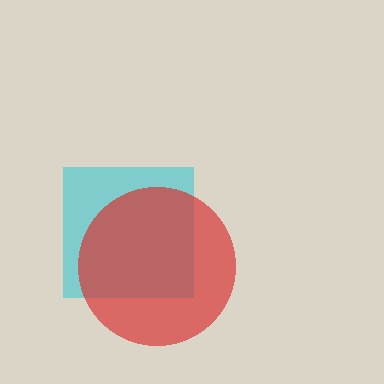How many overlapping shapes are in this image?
There are 2 overlapping shapes in the image.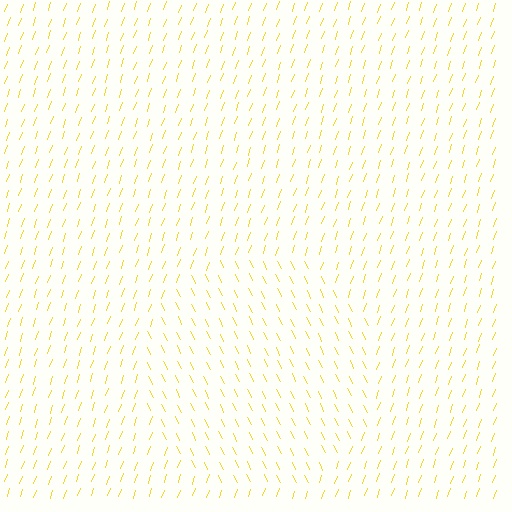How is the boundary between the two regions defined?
The boundary is defined purely by a change in line orientation (approximately 45 degrees difference). All lines are the same color and thickness.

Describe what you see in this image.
The image is filled with small yellow line segments. A circle region in the image has lines oriented differently from the surrounding lines, creating a visible texture boundary.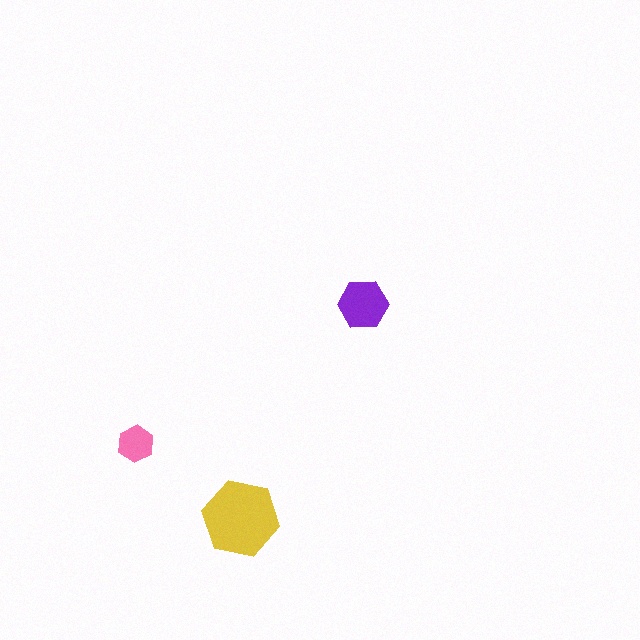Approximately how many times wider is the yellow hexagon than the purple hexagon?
About 1.5 times wider.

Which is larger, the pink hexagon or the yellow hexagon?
The yellow one.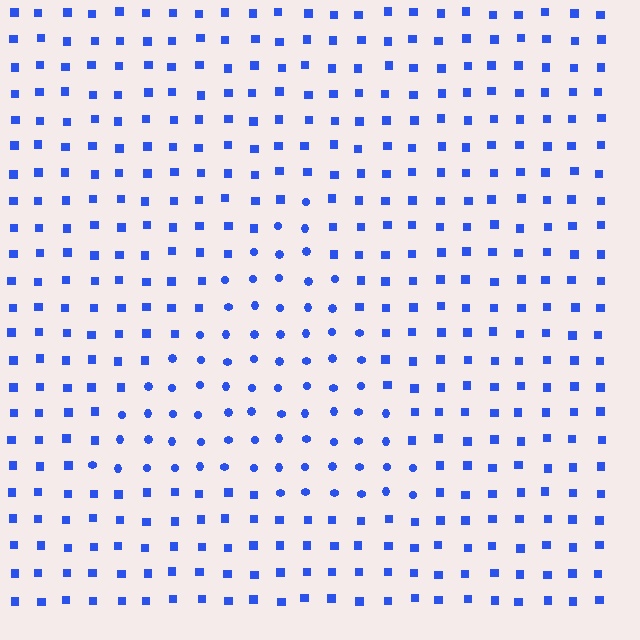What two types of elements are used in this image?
The image uses circles inside the triangle region and squares outside it.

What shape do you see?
I see a triangle.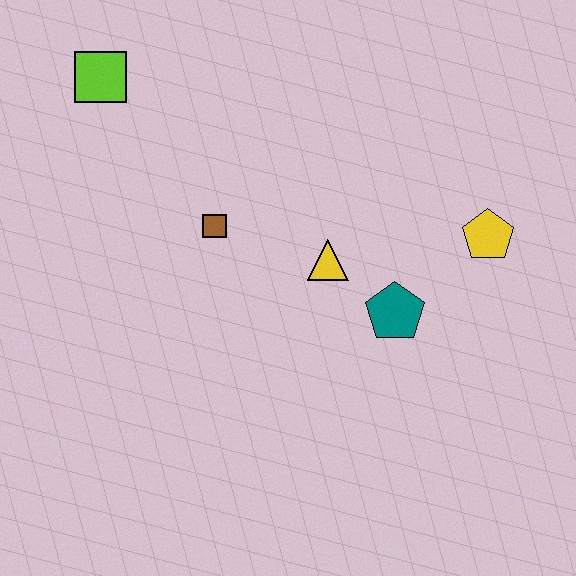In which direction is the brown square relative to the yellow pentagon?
The brown square is to the left of the yellow pentagon.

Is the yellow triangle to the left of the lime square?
No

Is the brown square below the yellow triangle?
No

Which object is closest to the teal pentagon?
The yellow triangle is closest to the teal pentagon.